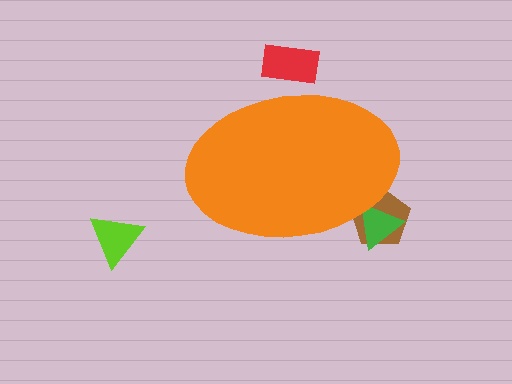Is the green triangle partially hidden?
Yes, the green triangle is partially hidden behind the orange ellipse.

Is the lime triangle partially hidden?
No, the lime triangle is fully visible.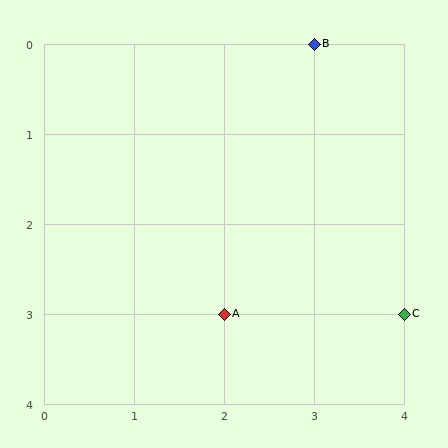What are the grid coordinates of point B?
Point B is at grid coordinates (3, 0).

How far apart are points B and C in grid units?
Points B and C are 1 column and 3 rows apart (about 3.2 grid units diagonally).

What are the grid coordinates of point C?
Point C is at grid coordinates (4, 3).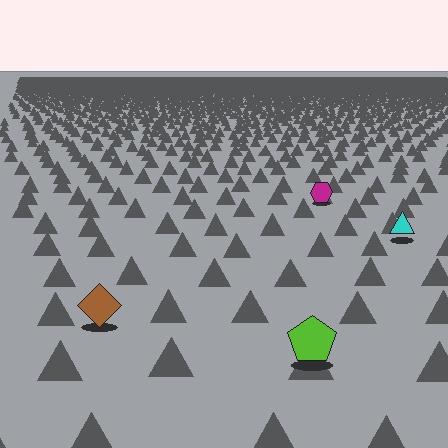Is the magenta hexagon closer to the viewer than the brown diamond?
No. The brown diamond is closer — you can tell from the texture gradient: the ground texture is coarser near it.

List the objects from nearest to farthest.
From nearest to farthest: the lime pentagon, the brown diamond, the cyan triangle, the magenta hexagon.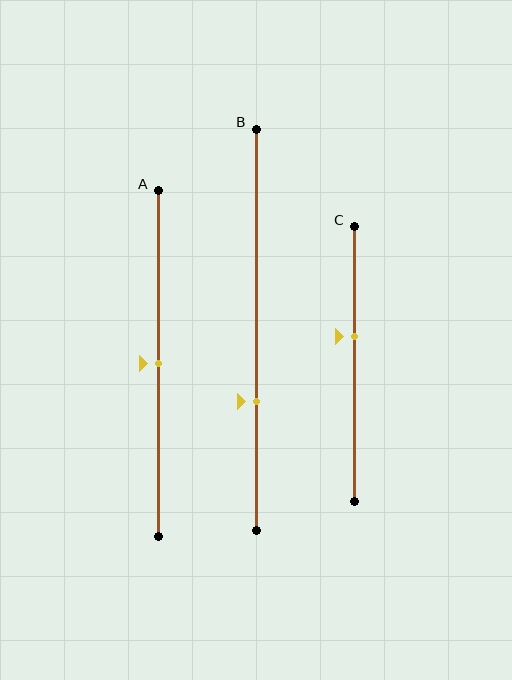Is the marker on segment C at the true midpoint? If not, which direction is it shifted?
No, the marker on segment C is shifted upward by about 10% of the segment length.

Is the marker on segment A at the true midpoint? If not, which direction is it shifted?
Yes, the marker on segment A is at the true midpoint.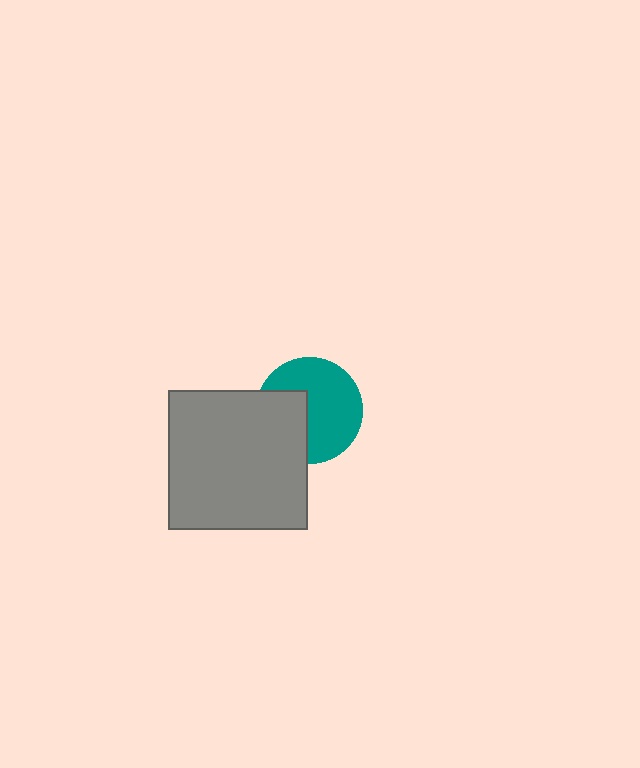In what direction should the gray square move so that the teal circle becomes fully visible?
The gray square should move left. That is the shortest direction to clear the overlap and leave the teal circle fully visible.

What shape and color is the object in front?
The object in front is a gray square.